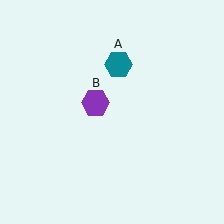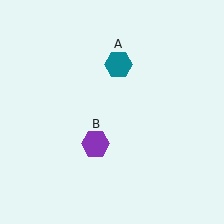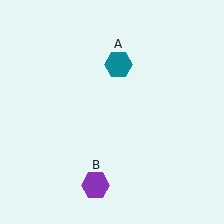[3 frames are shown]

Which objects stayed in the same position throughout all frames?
Teal hexagon (object A) remained stationary.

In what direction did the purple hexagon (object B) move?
The purple hexagon (object B) moved down.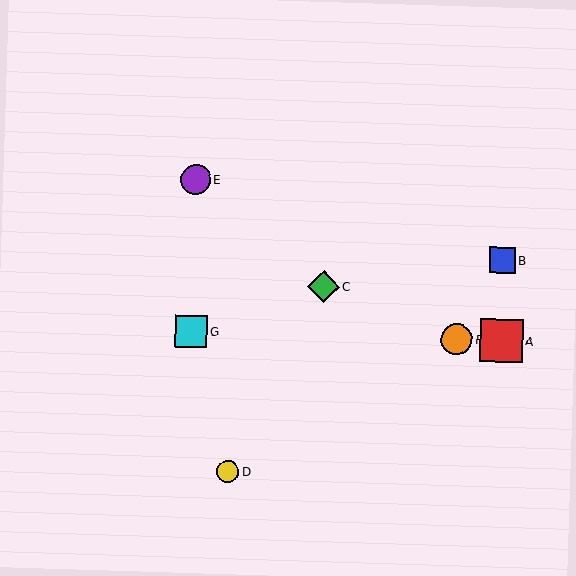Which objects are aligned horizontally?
Objects A, F, G are aligned horizontally.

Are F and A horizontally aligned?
Yes, both are at y≈339.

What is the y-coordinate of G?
Object G is at y≈331.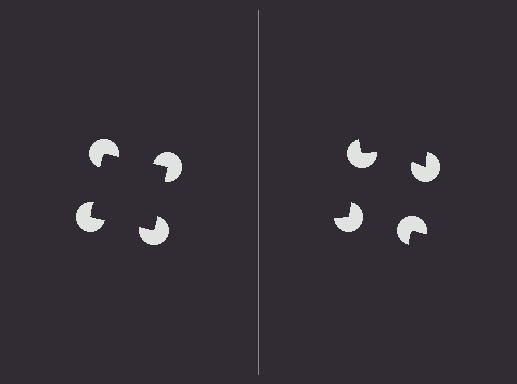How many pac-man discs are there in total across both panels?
8 — 4 on each side.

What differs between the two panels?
The pac-man discs are positioned identically on both sides; only the wedge orientations differ. On the left they align to a square; on the right they are misaligned.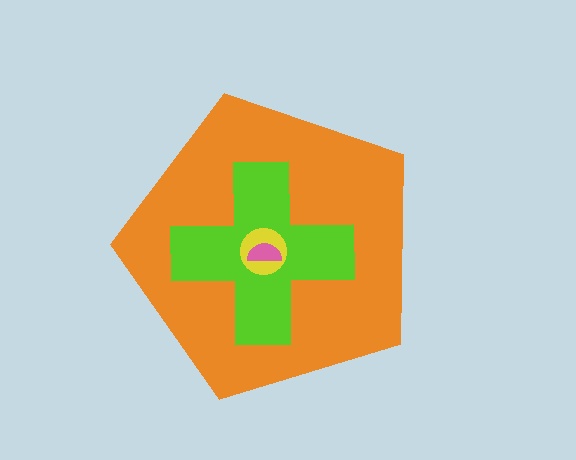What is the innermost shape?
The pink semicircle.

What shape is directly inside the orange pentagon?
The lime cross.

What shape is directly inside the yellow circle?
The pink semicircle.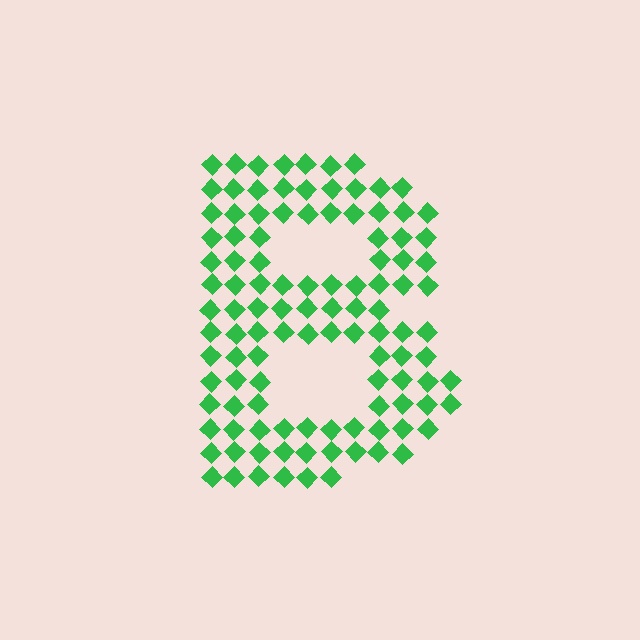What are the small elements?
The small elements are diamonds.